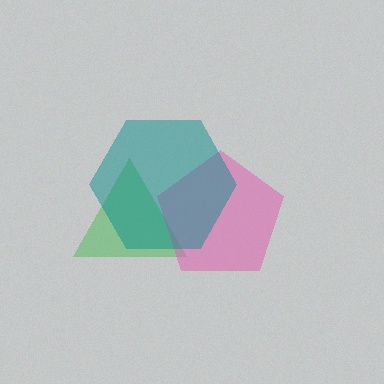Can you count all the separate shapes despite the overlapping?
Yes, there are 3 separate shapes.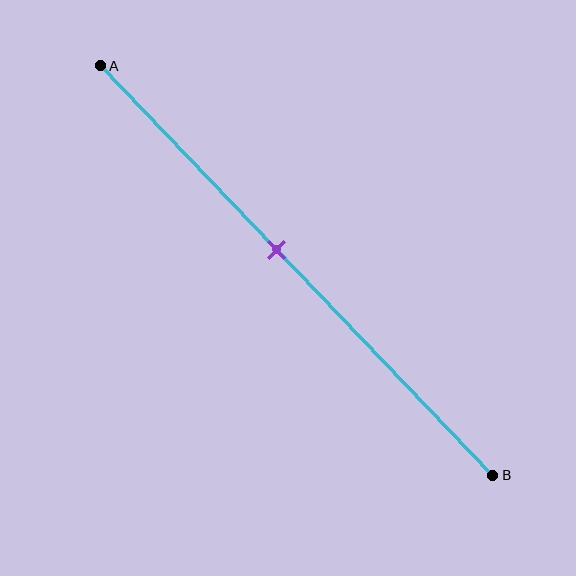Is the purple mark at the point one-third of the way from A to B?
No, the mark is at about 45% from A, not at the 33% one-third point.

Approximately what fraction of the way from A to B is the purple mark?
The purple mark is approximately 45% of the way from A to B.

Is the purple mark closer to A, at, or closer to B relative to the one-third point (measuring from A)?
The purple mark is closer to point B than the one-third point of segment AB.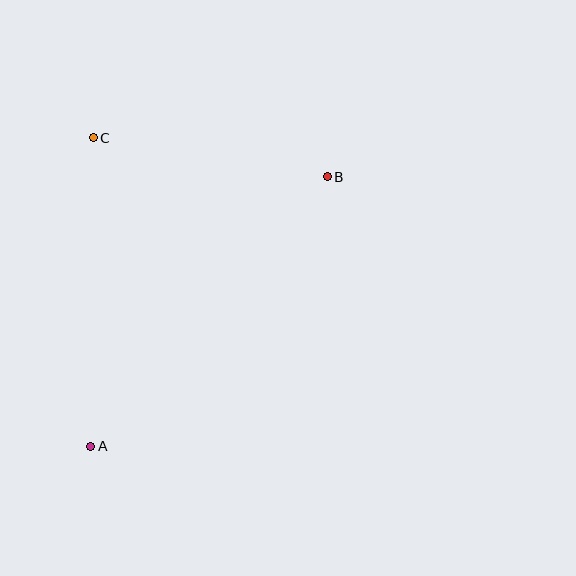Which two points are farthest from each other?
Points A and B are farthest from each other.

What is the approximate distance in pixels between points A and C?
The distance between A and C is approximately 309 pixels.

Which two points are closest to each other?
Points B and C are closest to each other.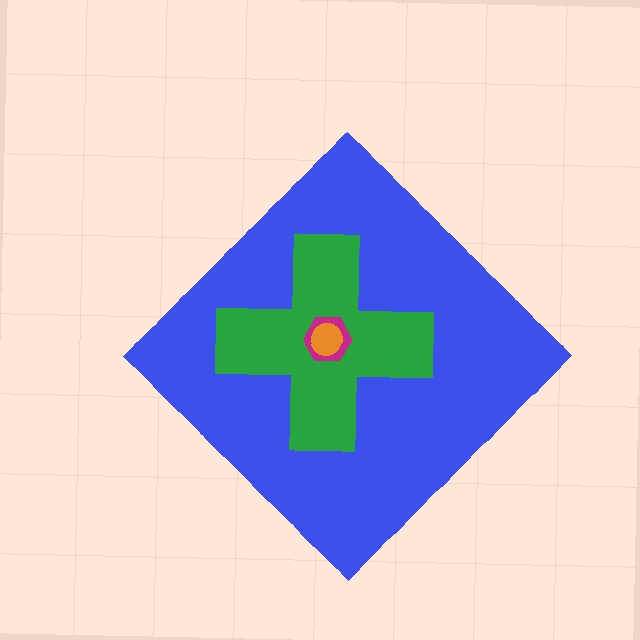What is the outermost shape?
The blue diamond.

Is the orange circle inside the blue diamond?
Yes.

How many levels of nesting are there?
4.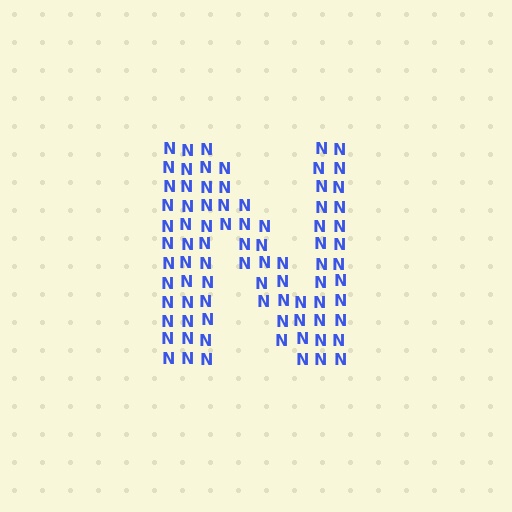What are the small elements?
The small elements are letter N's.